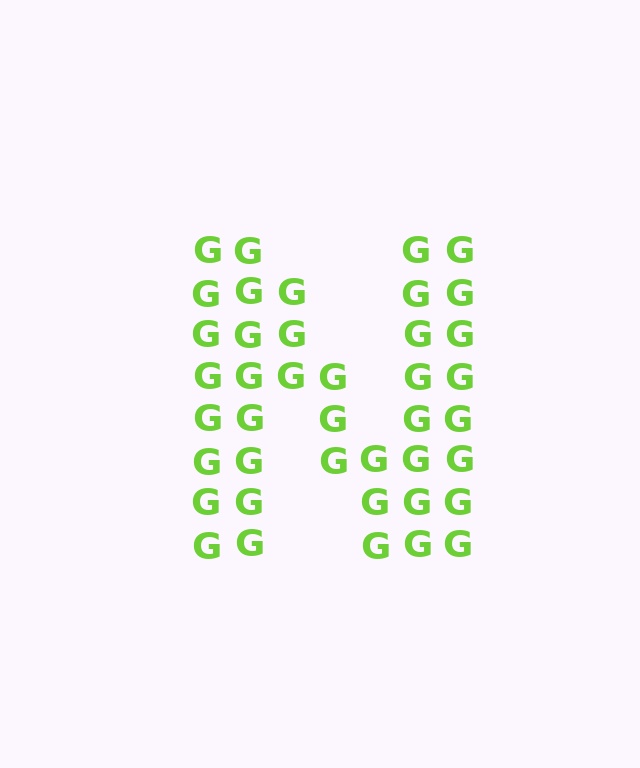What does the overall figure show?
The overall figure shows the letter N.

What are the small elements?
The small elements are letter G's.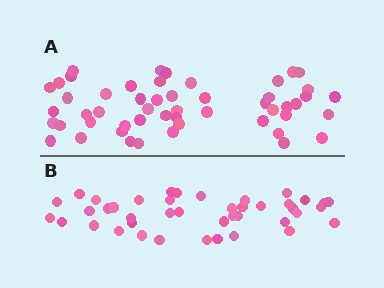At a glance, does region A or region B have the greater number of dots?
Region A (the top region) has more dots.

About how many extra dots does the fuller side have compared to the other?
Region A has roughly 10 or so more dots than region B.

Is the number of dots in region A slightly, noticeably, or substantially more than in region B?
Region A has only slightly more — the two regions are fairly close. The ratio is roughly 1.2 to 1.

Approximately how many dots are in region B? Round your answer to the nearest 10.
About 40 dots. (The exact count is 42, which rounds to 40.)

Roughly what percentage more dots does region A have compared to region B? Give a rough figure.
About 25% more.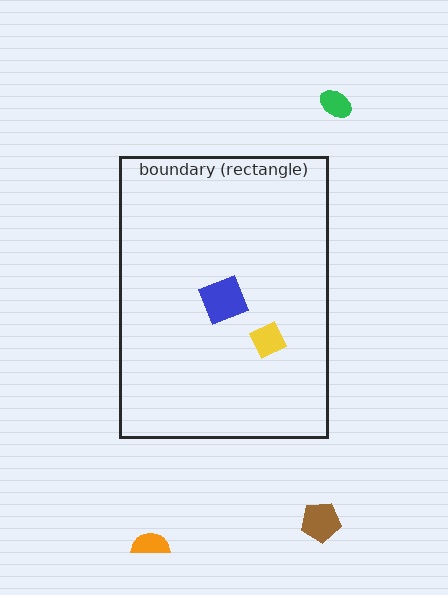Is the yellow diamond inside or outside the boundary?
Inside.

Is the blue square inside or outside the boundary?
Inside.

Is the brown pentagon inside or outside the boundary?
Outside.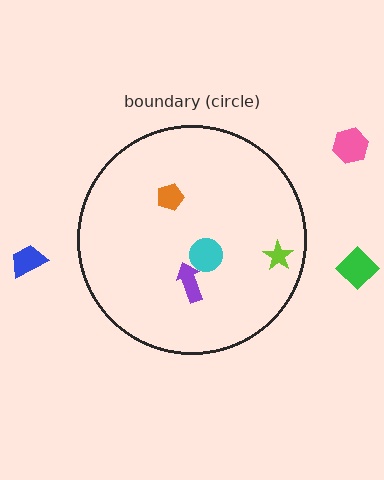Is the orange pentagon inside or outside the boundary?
Inside.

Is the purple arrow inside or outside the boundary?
Inside.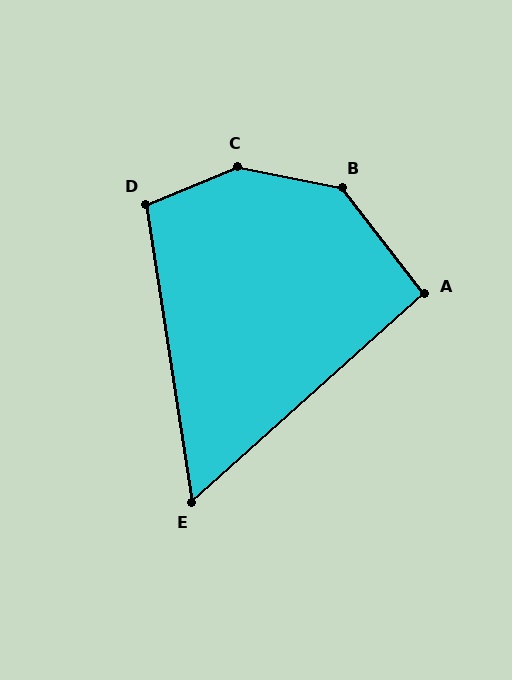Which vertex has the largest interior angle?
C, at approximately 146 degrees.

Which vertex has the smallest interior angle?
E, at approximately 57 degrees.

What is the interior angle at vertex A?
Approximately 94 degrees (approximately right).